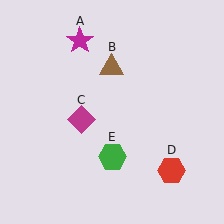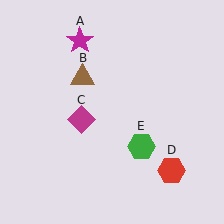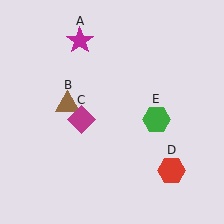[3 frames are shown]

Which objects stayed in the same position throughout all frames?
Magenta star (object A) and magenta diamond (object C) and red hexagon (object D) remained stationary.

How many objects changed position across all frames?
2 objects changed position: brown triangle (object B), green hexagon (object E).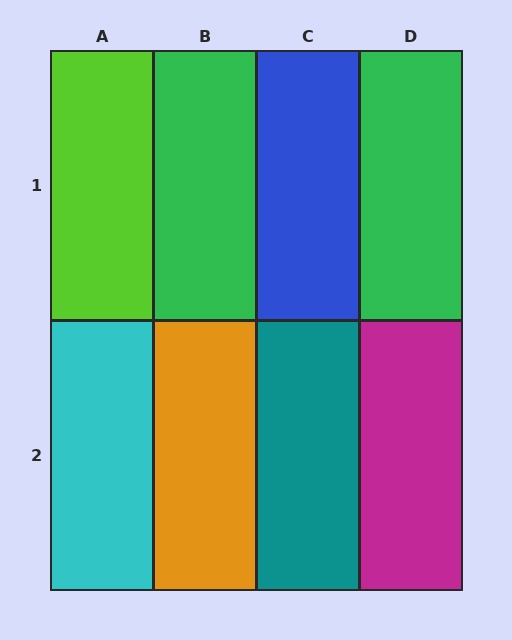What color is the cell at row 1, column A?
Lime.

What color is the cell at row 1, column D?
Green.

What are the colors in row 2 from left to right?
Cyan, orange, teal, magenta.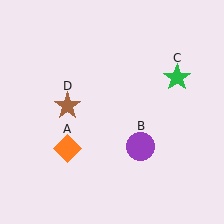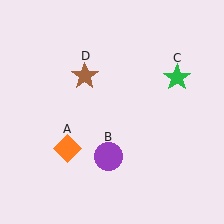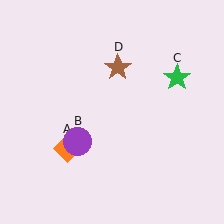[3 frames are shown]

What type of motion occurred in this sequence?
The purple circle (object B), brown star (object D) rotated clockwise around the center of the scene.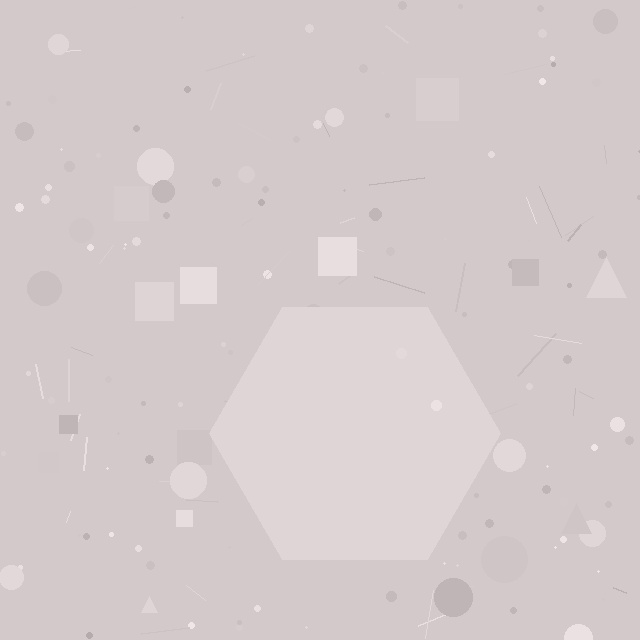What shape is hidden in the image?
A hexagon is hidden in the image.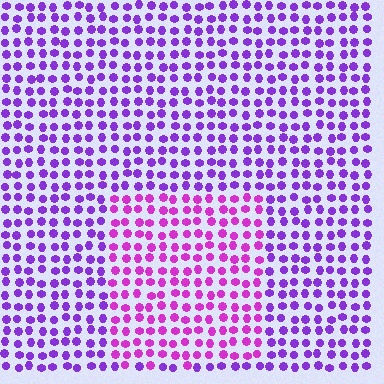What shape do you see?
I see a rectangle.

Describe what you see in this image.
The image is filled with small purple elements in a uniform arrangement. A rectangle-shaped region is visible where the elements are tinted to a slightly different hue, forming a subtle color boundary.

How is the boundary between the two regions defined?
The boundary is defined purely by a slight shift in hue (about 31 degrees). Spacing, size, and orientation are identical on both sides.